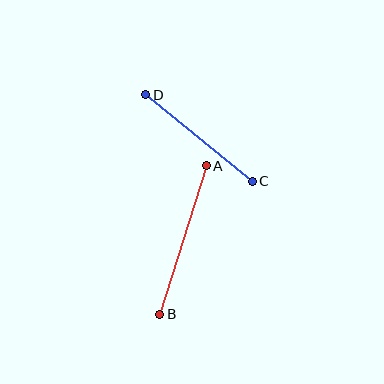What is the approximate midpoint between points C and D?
The midpoint is at approximately (199, 138) pixels.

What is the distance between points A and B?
The distance is approximately 156 pixels.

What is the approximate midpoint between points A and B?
The midpoint is at approximately (183, 240) pixels.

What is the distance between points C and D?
The distance is approximately 137 pixels.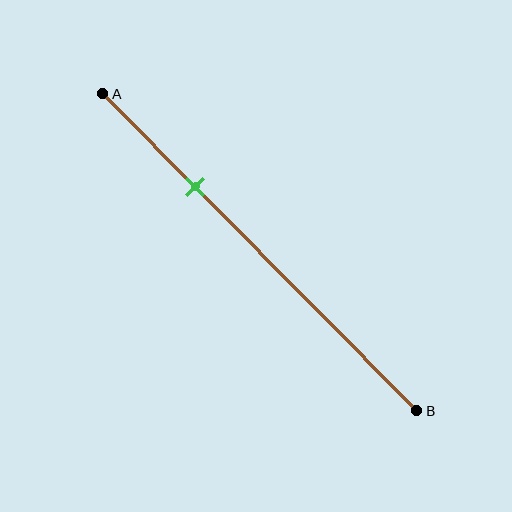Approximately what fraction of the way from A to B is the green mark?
The green mark is approximately 30% of the way from A to B.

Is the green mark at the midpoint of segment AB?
No, the mark is at about 30% from A, not at the 50% midpoint.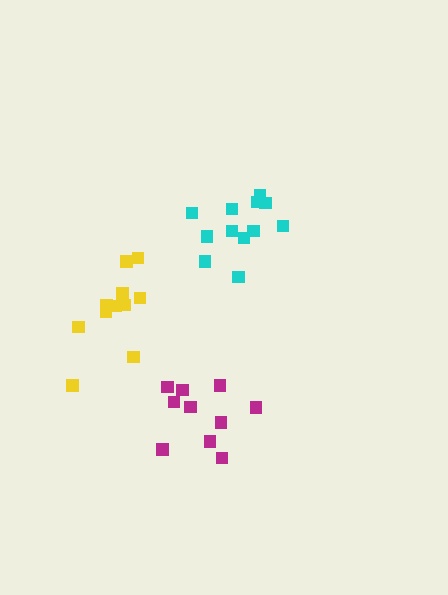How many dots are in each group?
Group 1: 12 dots, Group 2: 10 dots, Group 3: 11 dots (33 total).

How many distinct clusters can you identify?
There are 3 distinct clusters.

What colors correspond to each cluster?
The clusters are colored: cyan, magenta, yellow.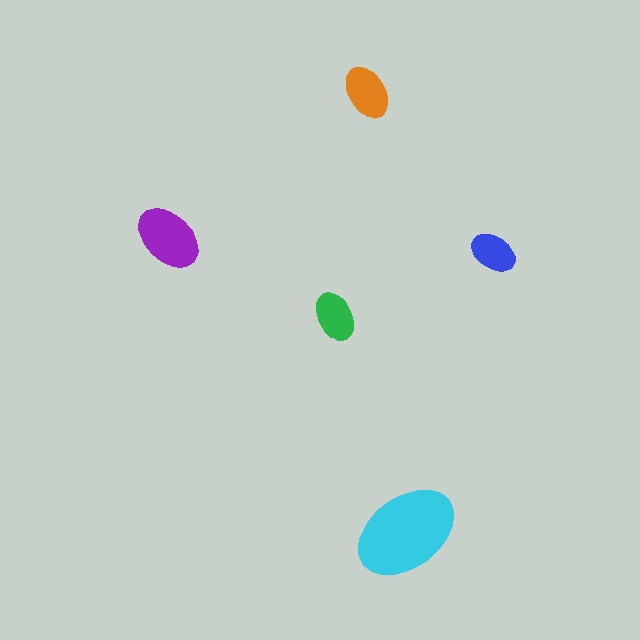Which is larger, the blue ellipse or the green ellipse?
The green one.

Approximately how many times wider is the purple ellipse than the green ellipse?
About 1.5 times wider.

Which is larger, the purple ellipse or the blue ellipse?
The purple one.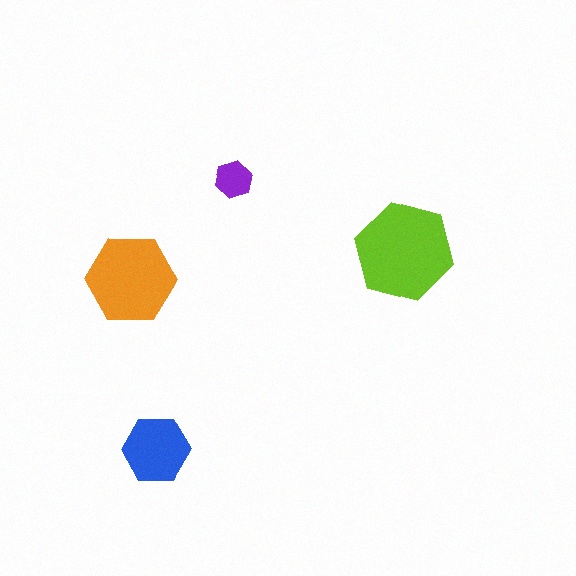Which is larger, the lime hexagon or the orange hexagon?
The lime one.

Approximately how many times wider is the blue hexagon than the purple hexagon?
About 2 times wider.